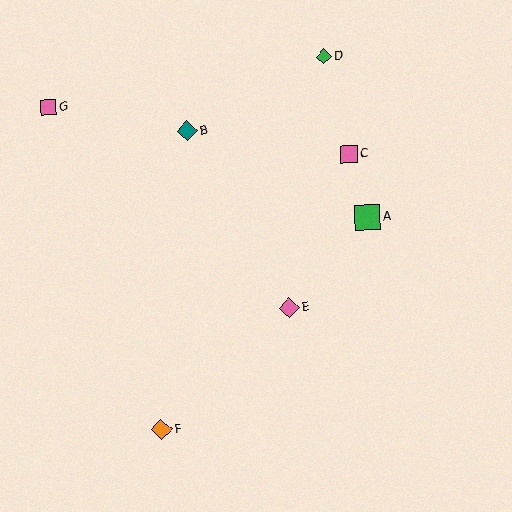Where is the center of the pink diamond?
The center of the pink diamond is at (289, 308).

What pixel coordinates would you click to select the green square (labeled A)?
Click at (368, 217) to select the green square A.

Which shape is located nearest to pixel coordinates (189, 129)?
The teal diamond (labeled B) at (187, 131) is nearest to that location.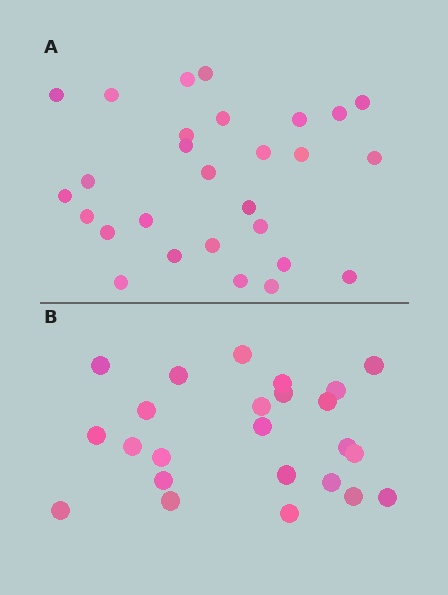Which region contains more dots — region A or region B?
Region A (the top region) has more dots.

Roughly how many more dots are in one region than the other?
Region A has about 4 more dots than region B.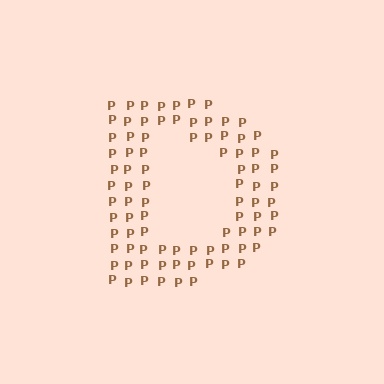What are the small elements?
The small elements are letter P's.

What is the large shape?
The large shape is the letter D.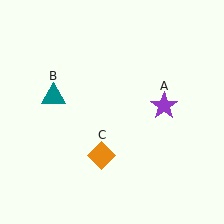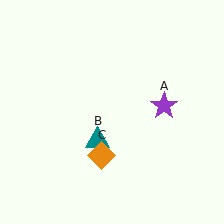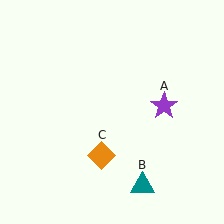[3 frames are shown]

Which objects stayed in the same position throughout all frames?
Purple star (object A) and orange diamond (object C) remained stationary.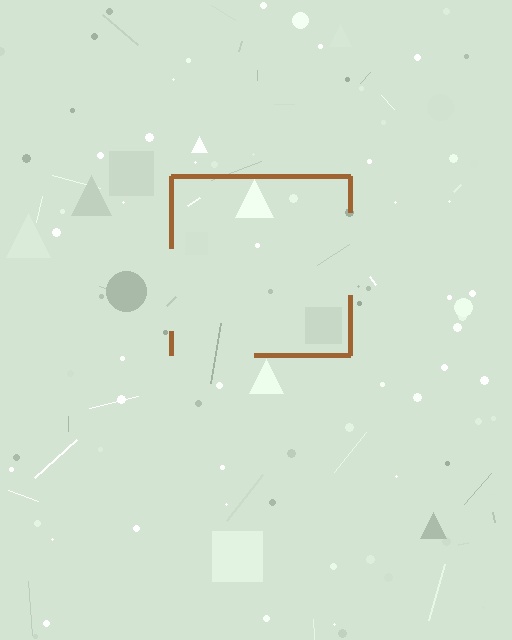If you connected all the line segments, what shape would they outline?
They would outline a square.